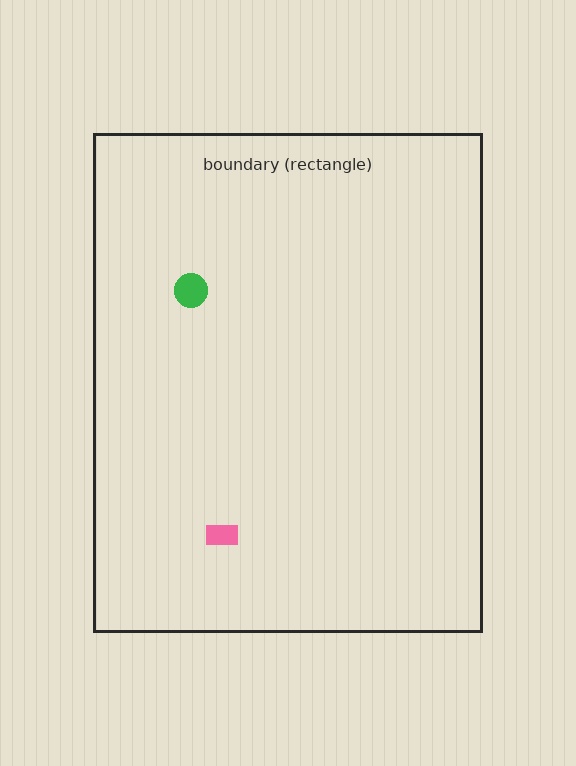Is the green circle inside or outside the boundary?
Inside.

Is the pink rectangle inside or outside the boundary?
Inside.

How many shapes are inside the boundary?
2 inside, 0 outside.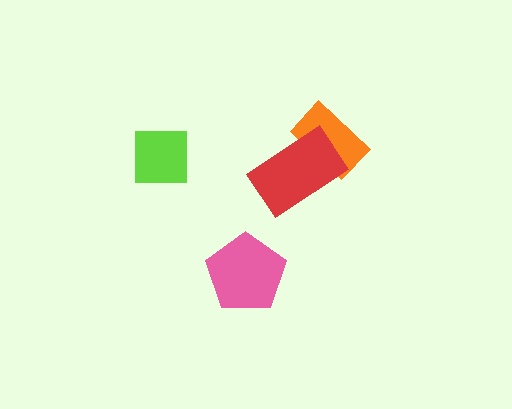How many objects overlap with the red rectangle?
1 object overlaps with the red rectangle.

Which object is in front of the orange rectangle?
The red rectangle is in front of the orange rectangle.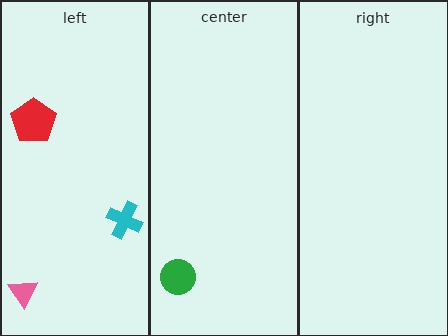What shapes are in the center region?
The green circle.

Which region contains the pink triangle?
The left region.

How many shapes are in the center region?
1.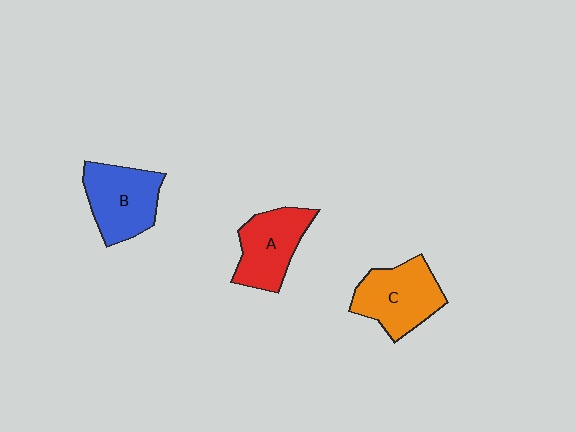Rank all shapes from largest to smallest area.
From largest to smallest: C (orange), B (blue), A (red).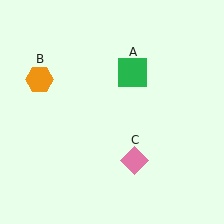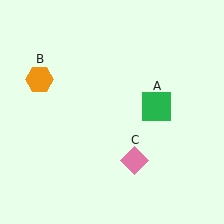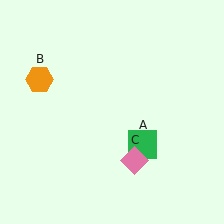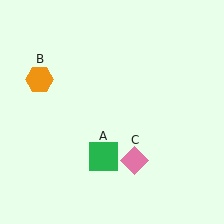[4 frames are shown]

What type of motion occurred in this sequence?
The green square (object A) rotated clockwise around the center of the scene.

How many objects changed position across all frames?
1 object changed position: green square (object A).